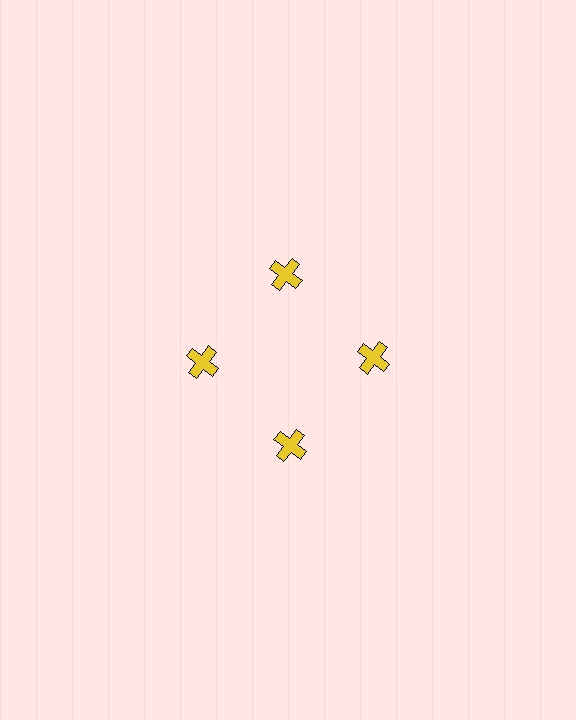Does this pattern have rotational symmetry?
Yes, this pattern has 4-fold rotational symmetry. It looks the same after rotating 90 degrees around the center.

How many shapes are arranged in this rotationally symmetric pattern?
There are 4 shapes, arranged in 4 groups of 1.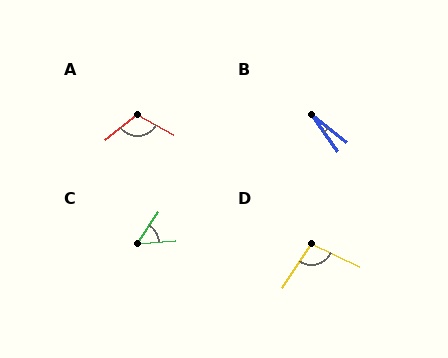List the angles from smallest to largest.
B (16°), C (52°), D (99°), A (112°).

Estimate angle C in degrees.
Approximately 52 degrees.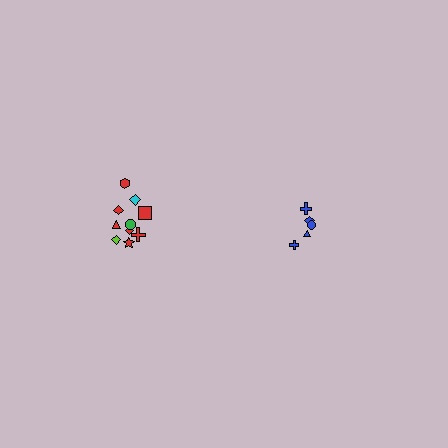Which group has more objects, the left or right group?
The left group.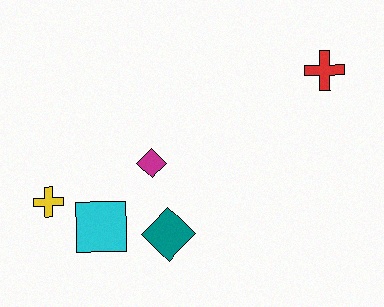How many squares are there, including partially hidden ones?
There is 1 square.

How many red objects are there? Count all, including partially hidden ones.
There is 1 red object.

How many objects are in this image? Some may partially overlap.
There are 5 objects.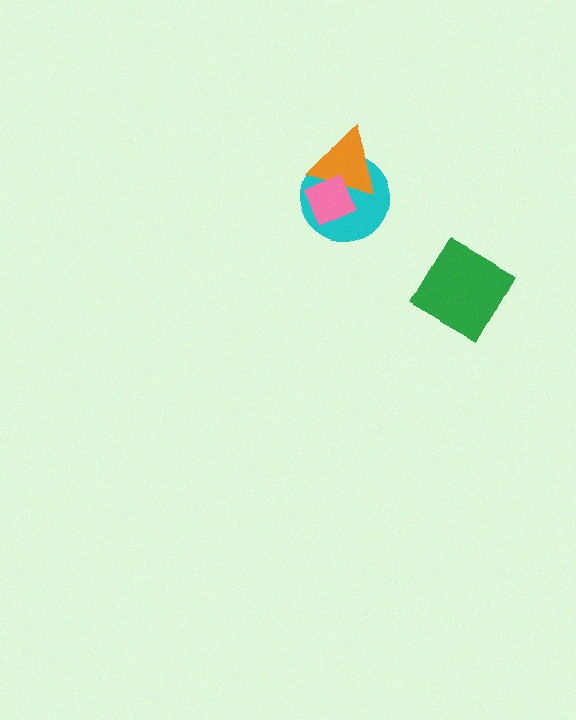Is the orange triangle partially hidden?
Yes, it is partially covered by another shape.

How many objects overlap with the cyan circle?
2 objects overlap with the cyan circle.